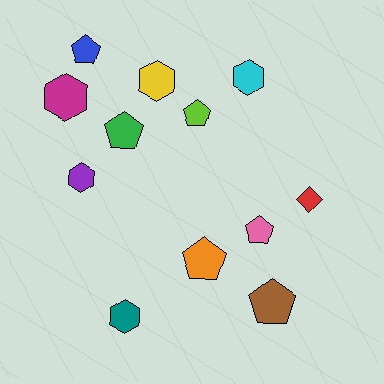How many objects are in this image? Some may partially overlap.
There are 12 objects.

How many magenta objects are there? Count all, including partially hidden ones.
There is 1 magenta object.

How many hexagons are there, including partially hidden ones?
There are 5 hexagons.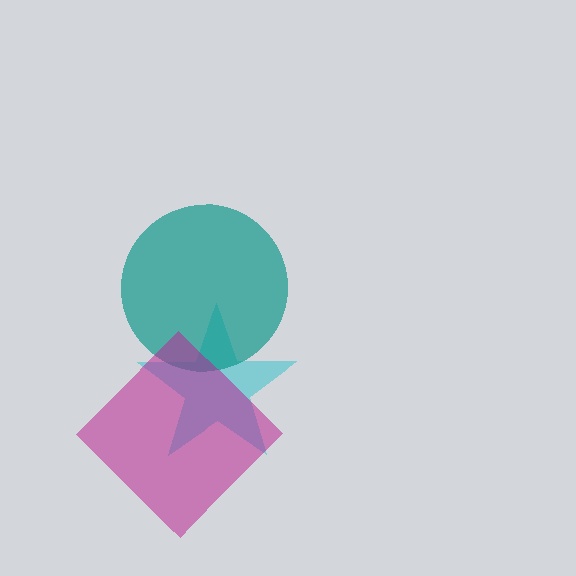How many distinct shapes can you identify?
There are 3 distinct shapes: a cyan star, a teal circle, a magenta diamond.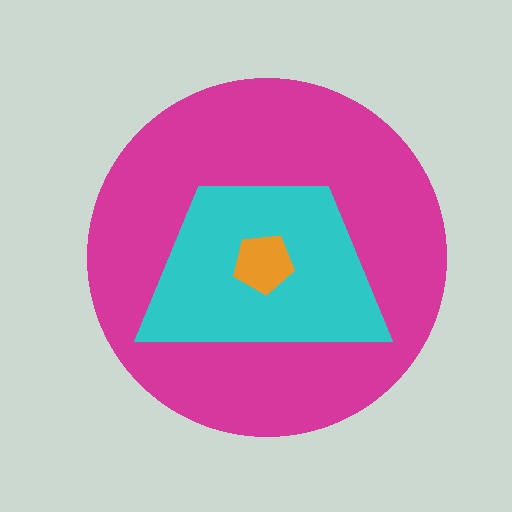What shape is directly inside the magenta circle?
The cyan trapezoid.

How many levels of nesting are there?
3.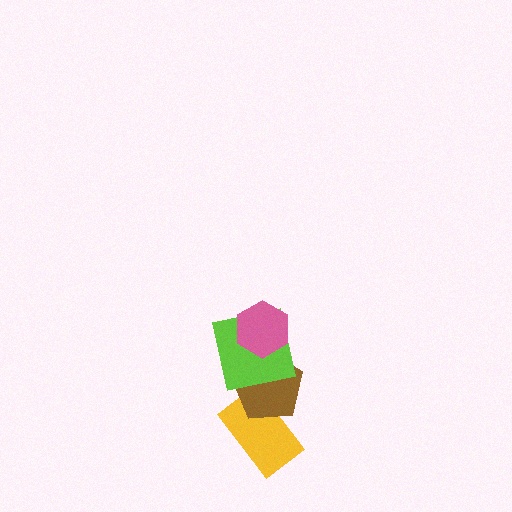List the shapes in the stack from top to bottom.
From top to bottom: the pink hexagon, the lime square, the brown pentagon, the yellow rectangle.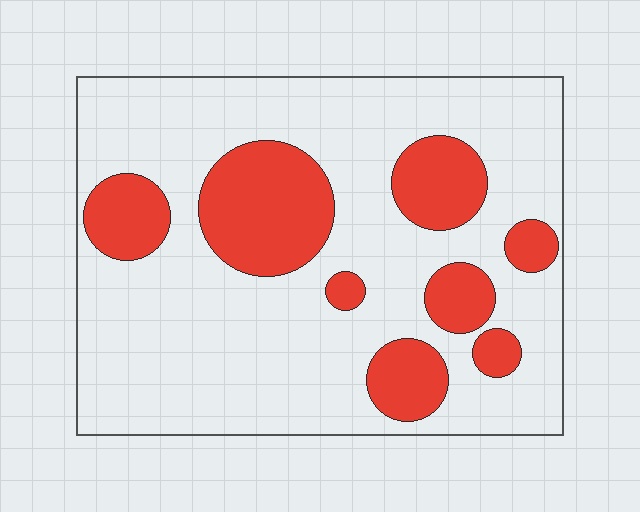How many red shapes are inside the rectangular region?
8.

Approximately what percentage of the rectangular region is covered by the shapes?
Approximately 25%.